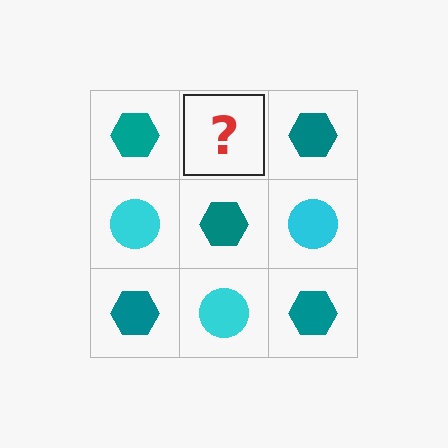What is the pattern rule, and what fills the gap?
The rule is that it alternates teal hexagon and cyan circle in a checkerboard pattern. The gap should be filled with a cyan circle.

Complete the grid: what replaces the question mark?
The question mark should be replaced with a cyan circle.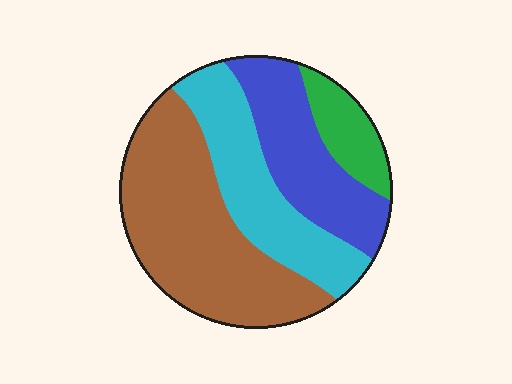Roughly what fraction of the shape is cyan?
Cyan takes up about one quarter (1/4) of the shape.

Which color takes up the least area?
Green, at roughly 10%.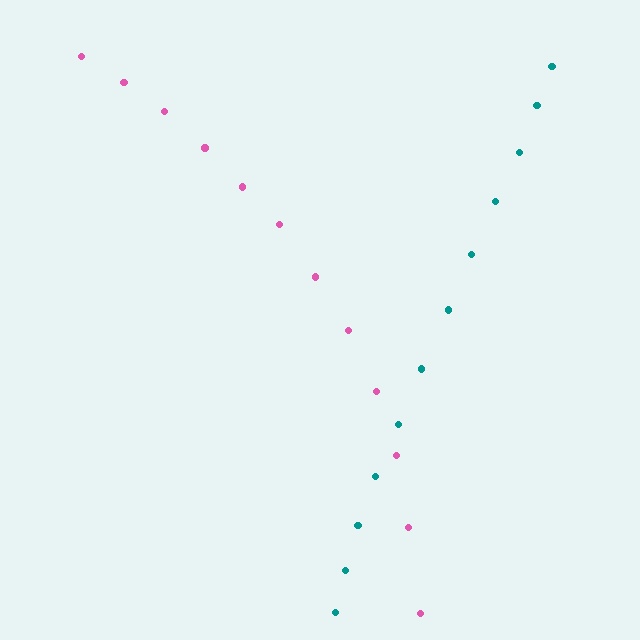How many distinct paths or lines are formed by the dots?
There are 2 distinct paths.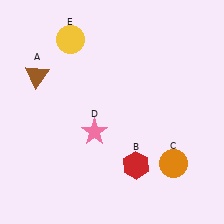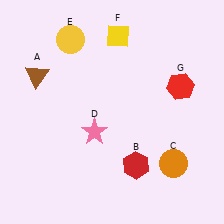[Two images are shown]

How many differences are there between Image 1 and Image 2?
There are 2 differences between the two images.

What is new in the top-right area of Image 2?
A red hexagon (G) was added in the top-right area of Image 2.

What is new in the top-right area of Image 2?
A yellow diamond (F) was added in the top-right area of Image 2.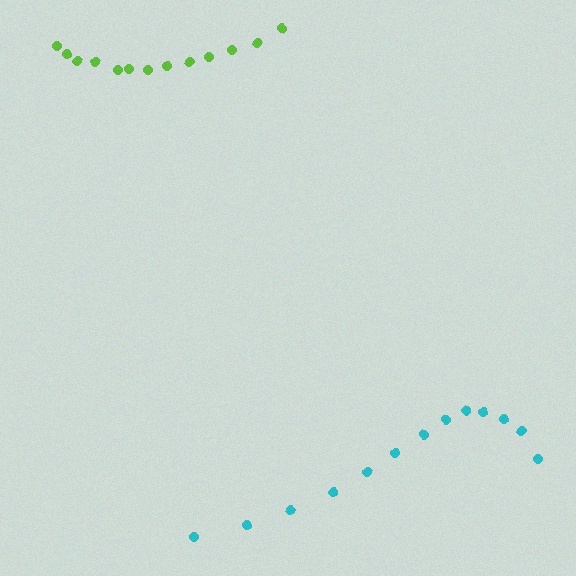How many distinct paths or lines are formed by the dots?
There are 2 distinct paths.